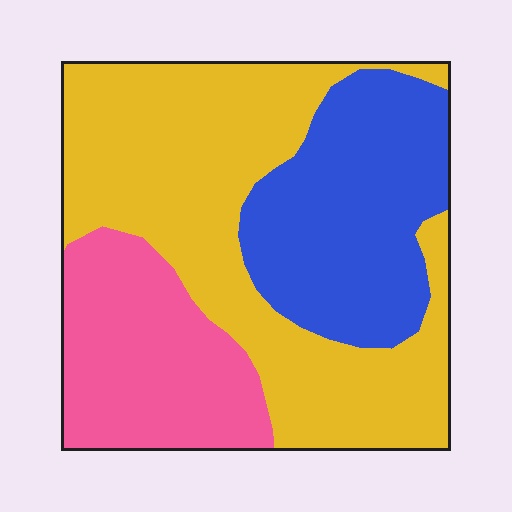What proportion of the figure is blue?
Blue takes up between a quarter and a half of the figure.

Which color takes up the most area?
Yellow, at roughly 50%.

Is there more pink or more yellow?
Yellow.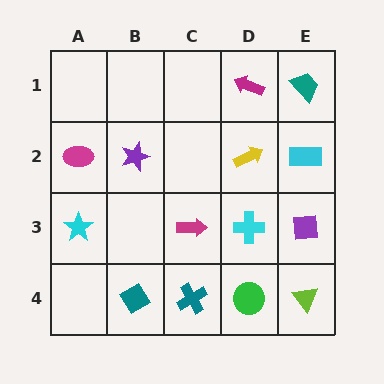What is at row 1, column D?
A magenta arrow.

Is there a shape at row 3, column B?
No, that cell is empty.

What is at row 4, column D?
A green circle.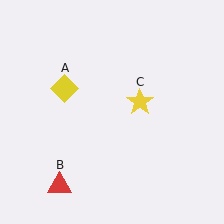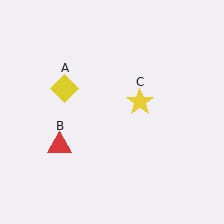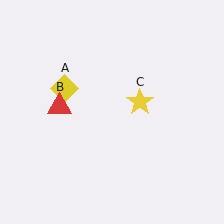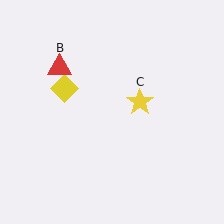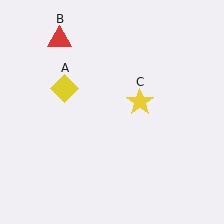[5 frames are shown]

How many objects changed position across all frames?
1 object changed position: red triangle (object B).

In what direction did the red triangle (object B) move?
The red triangle (object B) moved up.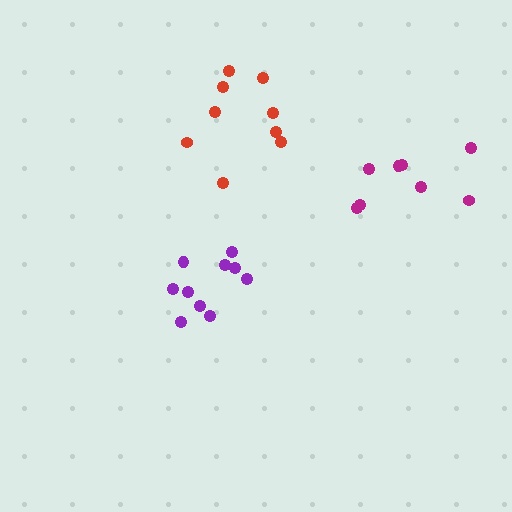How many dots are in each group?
Group 1: 8 dots, Group 2: 10 dots, Group 3: 9 dots (27 total).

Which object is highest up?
The red cluster is topmost.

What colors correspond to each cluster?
The clusters are colored: magenta, purple, red.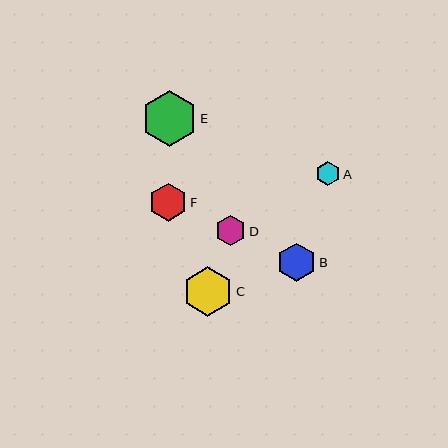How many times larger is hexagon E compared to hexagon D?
Hexagon E is approximately 1.8 times the size of hexagon D.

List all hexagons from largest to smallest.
From largest to smallest: E, C, B, F, D, A.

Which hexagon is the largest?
Hexagon E is the largest with a size of approximately 55 pixels.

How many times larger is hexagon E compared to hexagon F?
Hexagon E is approximately 1.5 times the size of hexagon F.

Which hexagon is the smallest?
Hexagon A is the smallest with a size of approximately 24 pixels.